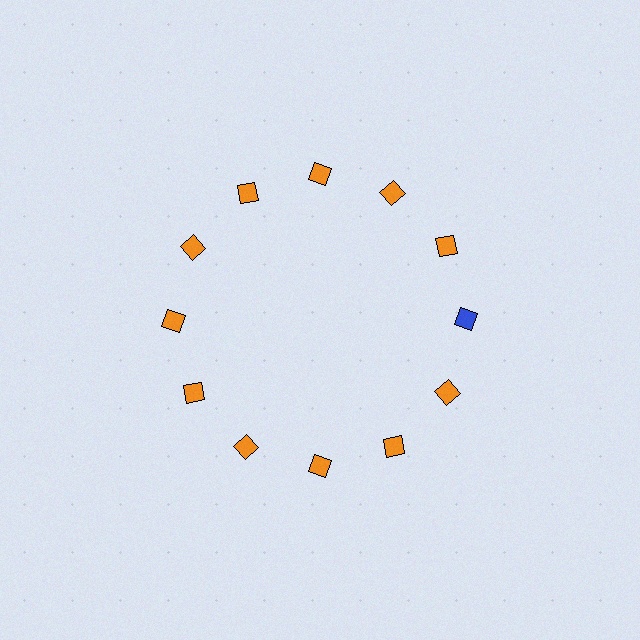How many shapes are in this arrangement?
There are 12 shapes arranged in a ring pattern.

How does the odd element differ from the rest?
It has a different color: blue instead of orange.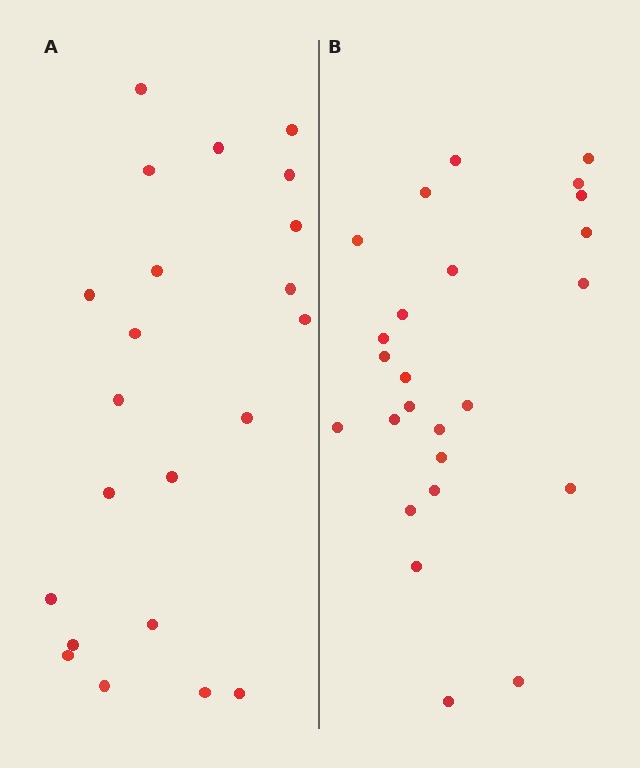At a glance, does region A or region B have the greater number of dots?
Region B (the right region) has more dots.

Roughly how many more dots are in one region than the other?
Region B has just a few more — roughly 2 or 3 more dots than region A.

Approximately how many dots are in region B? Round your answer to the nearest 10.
About 20 dots. (The exact count is 25, which rounds to 20.)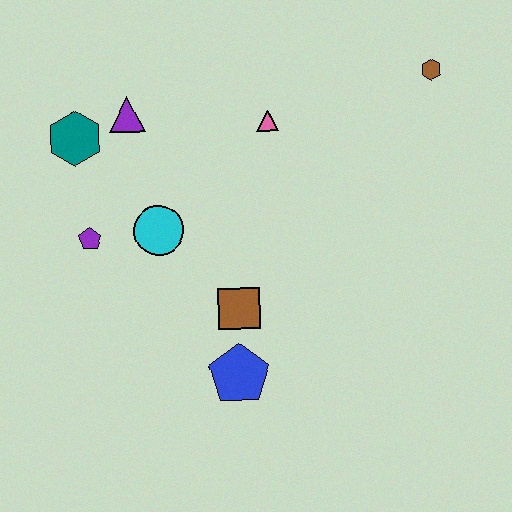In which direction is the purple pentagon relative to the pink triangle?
The purple pentagon is to the left of the pink triangle.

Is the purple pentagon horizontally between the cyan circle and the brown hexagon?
No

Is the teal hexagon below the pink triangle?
Yes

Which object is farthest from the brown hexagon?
The purple pentagon is farthest from the brown hexagon.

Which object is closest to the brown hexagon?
The pink triangle is closest to the brown hexagon.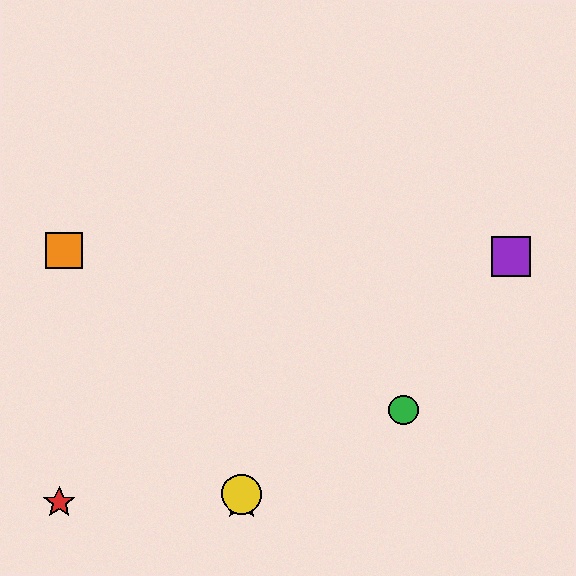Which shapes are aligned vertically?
The blue star, the yellow circle are aligned vertically.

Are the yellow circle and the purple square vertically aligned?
No, the yellow circle is at x≈242 and the purple square is at x≈511.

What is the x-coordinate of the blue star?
The blue star is at x≈242.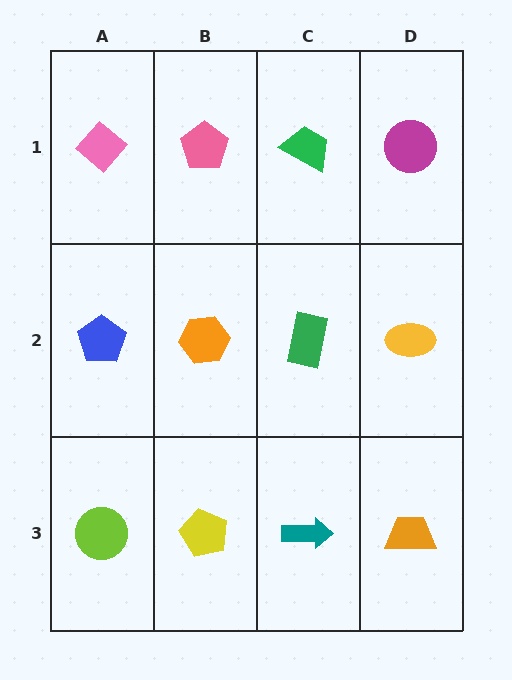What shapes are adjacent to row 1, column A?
A blue pentagon (row 2, column A), a pink pentagon (row 1, column B).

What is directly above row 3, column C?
A green rectangle.